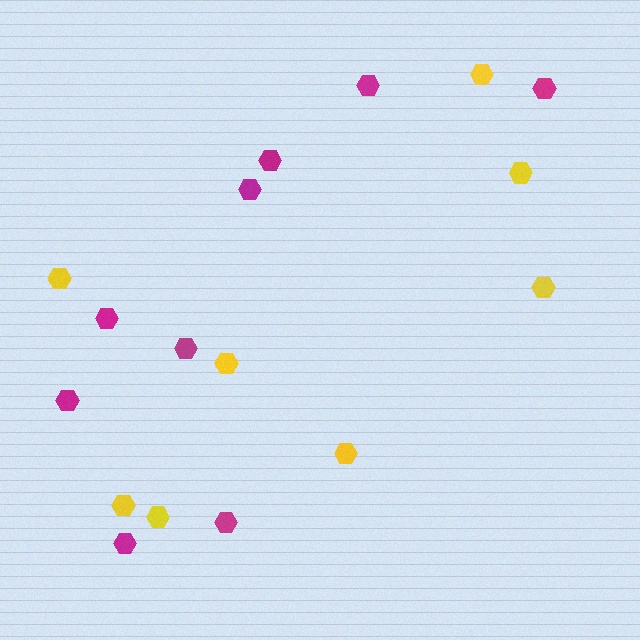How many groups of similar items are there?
There are 2 groups: one group of yellow hexagons (8) and one group of magenta hexagons (9).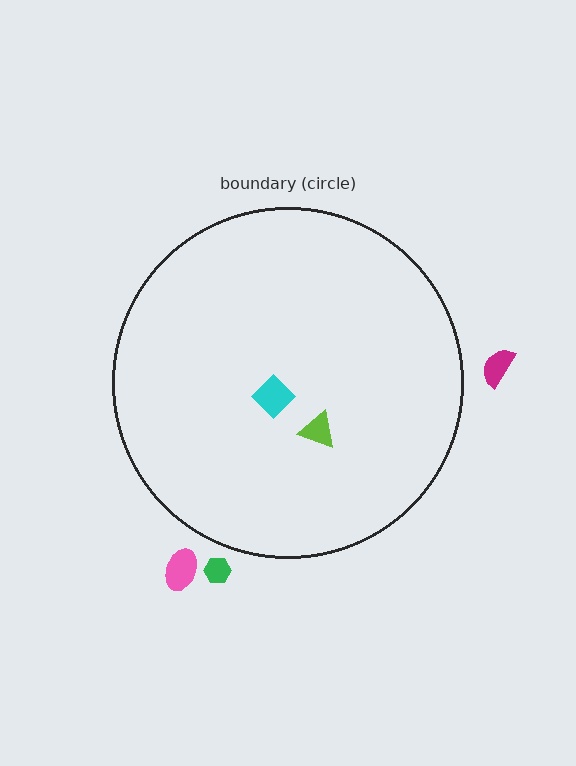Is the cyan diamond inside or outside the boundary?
Inside.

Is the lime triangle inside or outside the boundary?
Inside.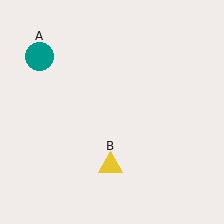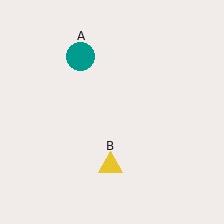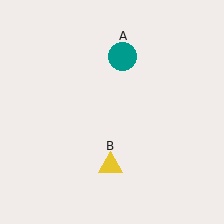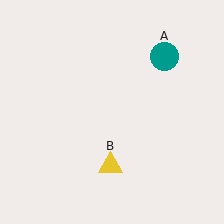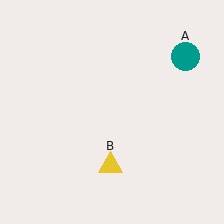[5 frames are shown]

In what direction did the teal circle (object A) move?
The teal circle (object A) moved right.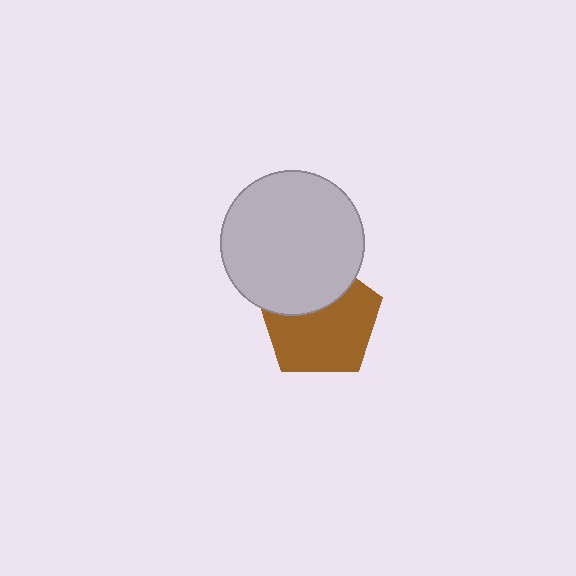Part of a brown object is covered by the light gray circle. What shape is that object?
It is a pentagon.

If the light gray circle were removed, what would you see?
You would see the complete brown pentagon.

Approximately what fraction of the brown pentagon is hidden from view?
Roughly 35% of the brown pentagon is hidden behind the light gray circle.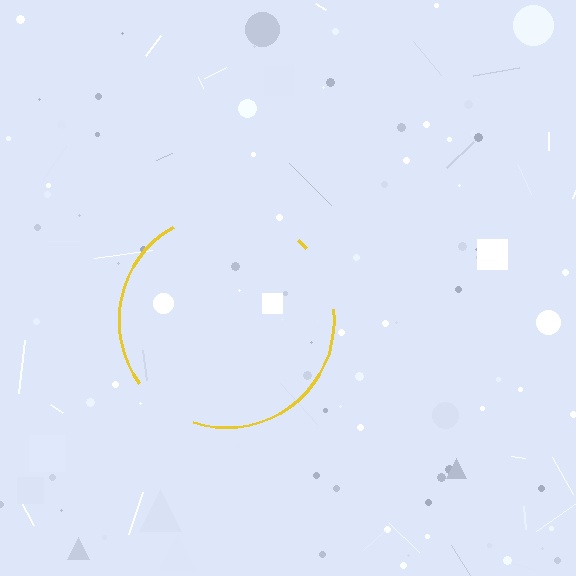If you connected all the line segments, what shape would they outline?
They would outline a circle.